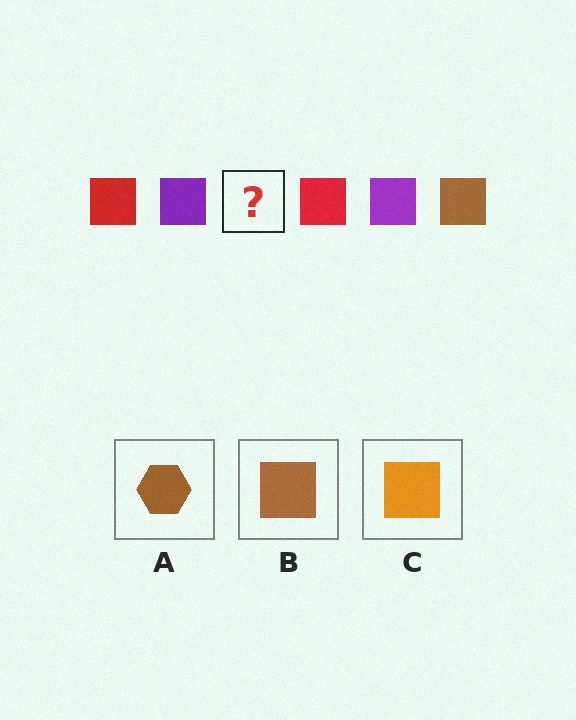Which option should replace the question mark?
Option B.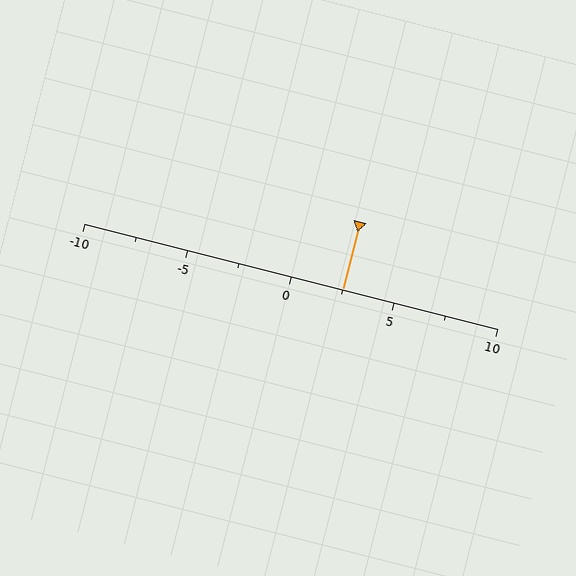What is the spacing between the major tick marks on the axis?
The major ticks are spaced 5 apart.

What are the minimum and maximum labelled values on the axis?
The axis runs from -10 to 10.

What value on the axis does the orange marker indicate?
The marker indicates approximately 2.5.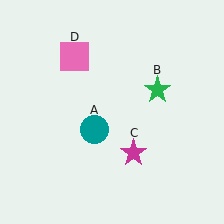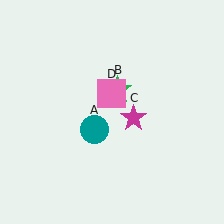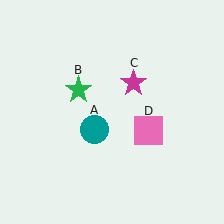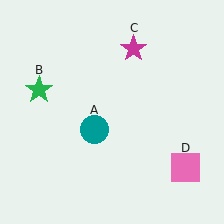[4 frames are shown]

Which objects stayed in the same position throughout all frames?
Teal circle (object A) remained stationary.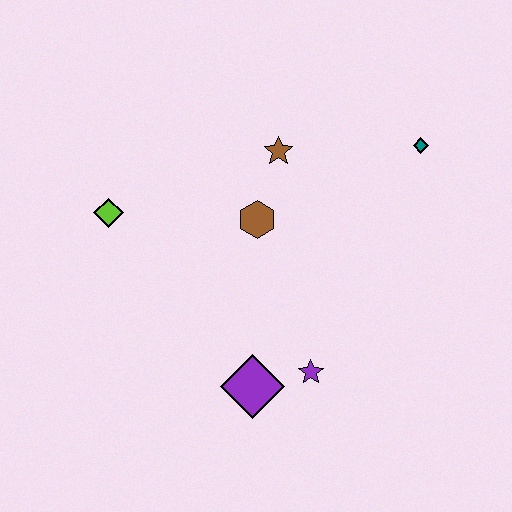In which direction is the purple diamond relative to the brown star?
The purple diamond is below the brown star.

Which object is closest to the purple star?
The purple diamond is closest to the purple star.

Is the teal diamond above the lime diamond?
Yes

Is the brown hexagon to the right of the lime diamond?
Yes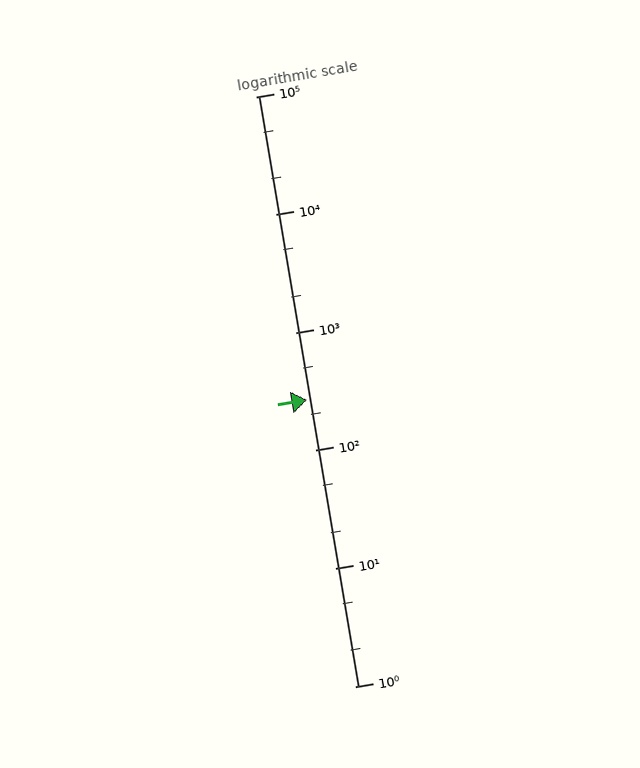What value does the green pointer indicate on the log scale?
The pointer indicates approximately 270.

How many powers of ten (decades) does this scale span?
The scale spans 5 decades, from 1 to 100000.